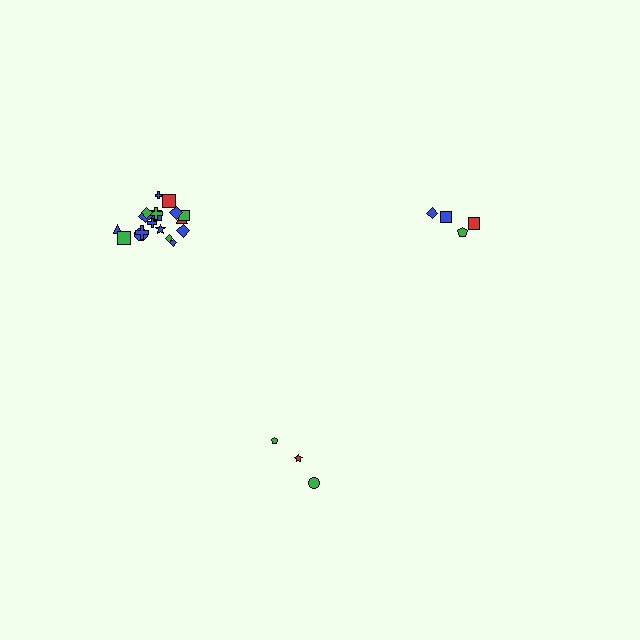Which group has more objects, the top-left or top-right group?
The top-left group.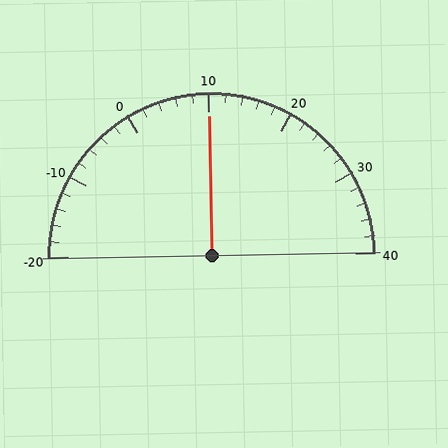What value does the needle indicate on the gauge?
The needle indicates approximately 10.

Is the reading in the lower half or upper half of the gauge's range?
The reading is in the upper half of the range (-20 to 40).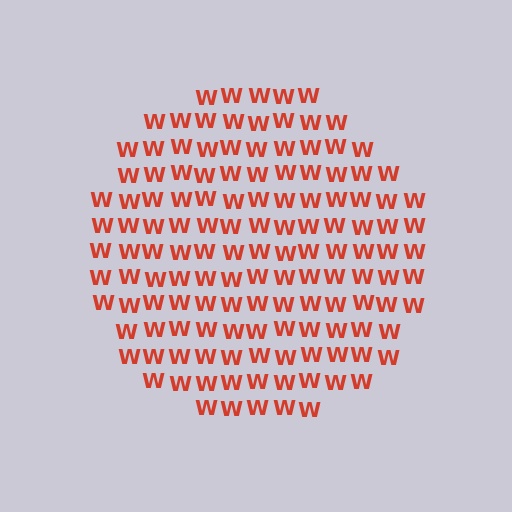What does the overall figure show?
The overall figure shows a circle.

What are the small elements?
The small elements are letter W's.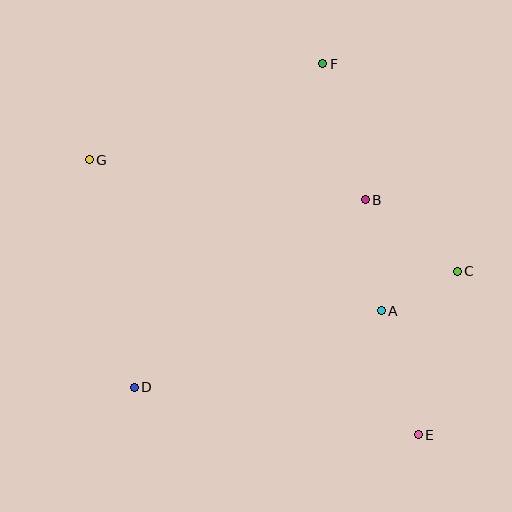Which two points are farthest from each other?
Points E and G are farthest from each other.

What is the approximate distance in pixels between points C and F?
The distance between C and F is approximately 247 pixels.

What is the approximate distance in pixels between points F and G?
The distance between F and G is approximately 253 pixels.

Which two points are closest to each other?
Points A and C are closest to each other.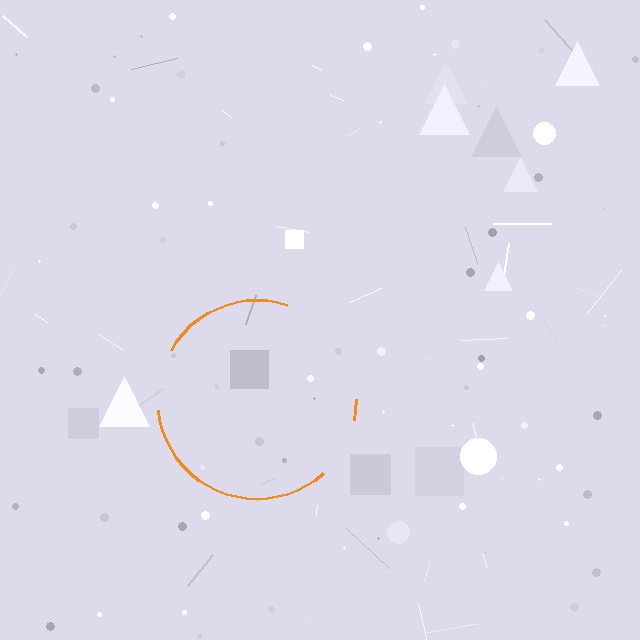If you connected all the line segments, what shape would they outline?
They would outline a circle.